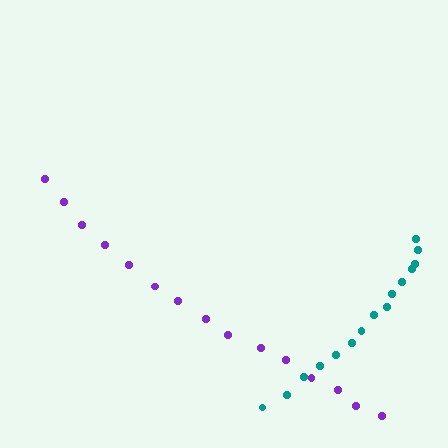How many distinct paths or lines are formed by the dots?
There are 2 distinct paths.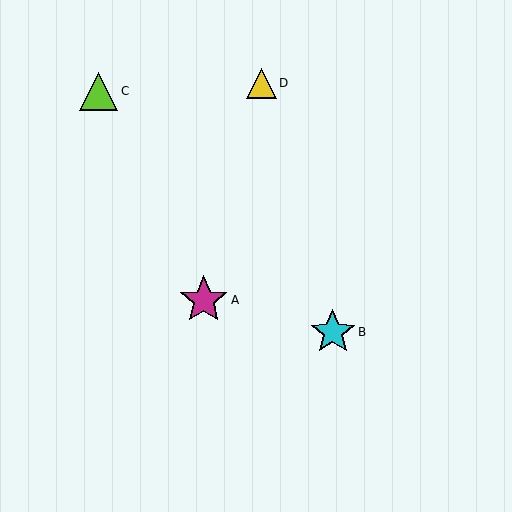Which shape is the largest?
The magenta star (labeled A) is the largest.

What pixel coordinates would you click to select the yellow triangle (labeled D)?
Click at (261, 83) to select the yellow triangle D.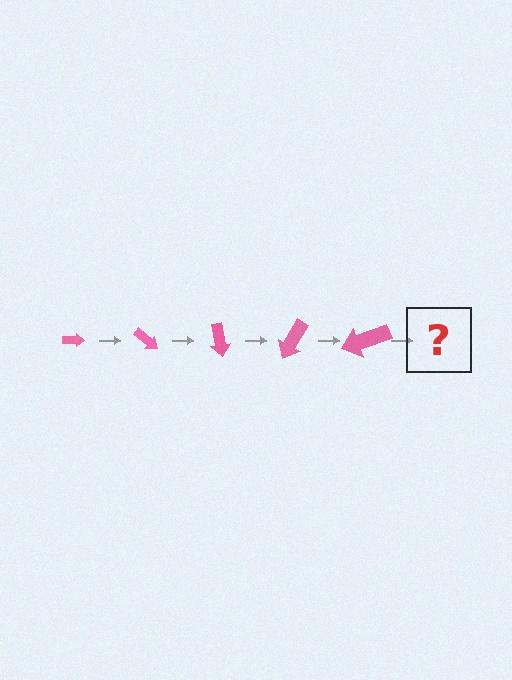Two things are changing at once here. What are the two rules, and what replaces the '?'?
The two rules are that the arrow grows larger each step and it rotates 40 degrees each step. The '?' should be an arrow, larger than the previous one and rotated 200 degrees from the start.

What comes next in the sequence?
The next element should be an arrow, larger than the previous one and rotated 200 degrees from the start.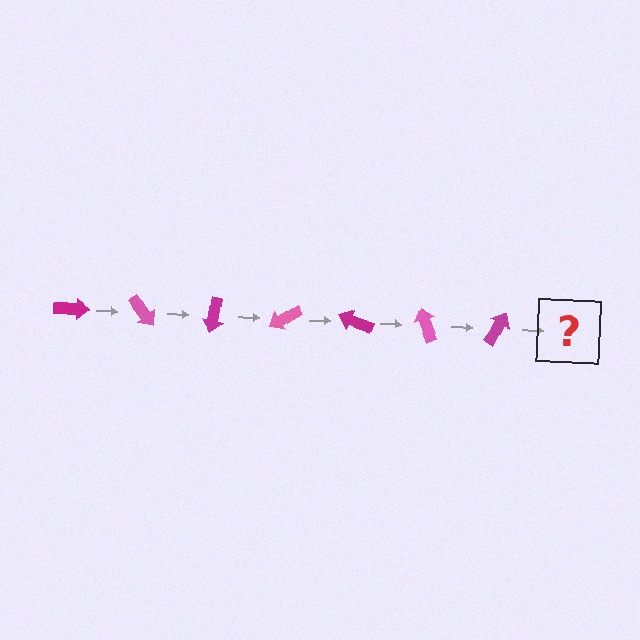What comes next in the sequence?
The next element should be a pink arrow, rotated 350 degrees from the start.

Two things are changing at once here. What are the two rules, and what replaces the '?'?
The two rules are that it rotates 50 degrees each step and the color cycles through magenta and pink. The '?' should be a pink arrow, rotated 350 degrees from the start.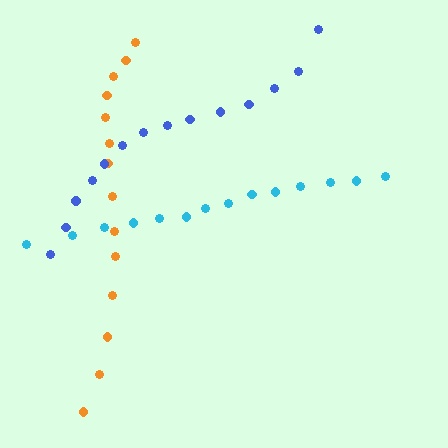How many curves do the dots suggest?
There are 3 distinct paths.